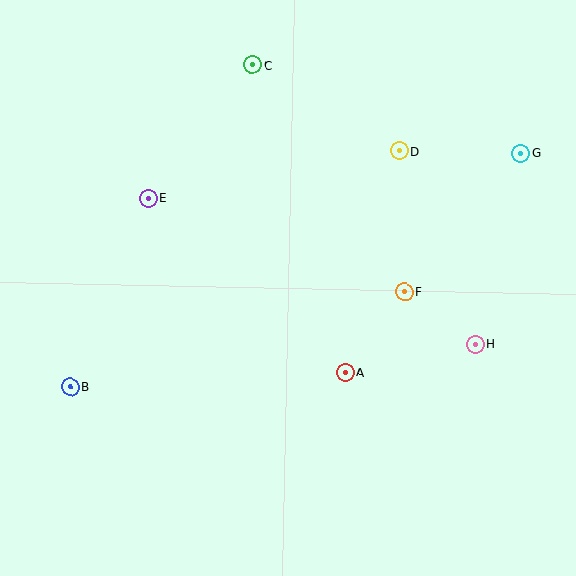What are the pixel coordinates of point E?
Point E is at (148, 198).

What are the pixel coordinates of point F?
Point F is at (404, 292).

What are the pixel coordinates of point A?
Point A is at (345, 373).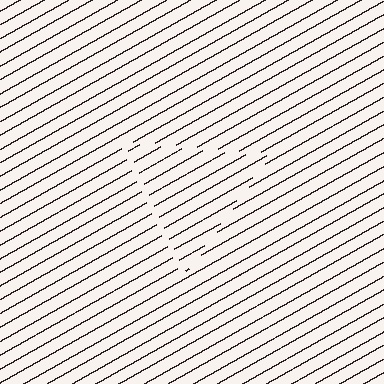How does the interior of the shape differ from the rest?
The interior of the shape contains the same grating, shifted by half a period — the contour is defined by the phase discontinuity where line-ends from the inner and outer gratings abut.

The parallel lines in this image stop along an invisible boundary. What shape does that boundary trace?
An illusory triangle. The interior of the shape contains the same grating, shifted by half a period — the contour is defined by the phase discontinuity where line-ends from the inner and outer gratings abut.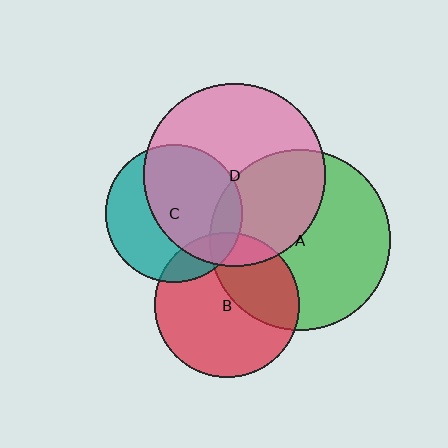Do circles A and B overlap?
Yes.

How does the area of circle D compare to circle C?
Approximately 1.8 times.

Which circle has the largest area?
Circle D (pink).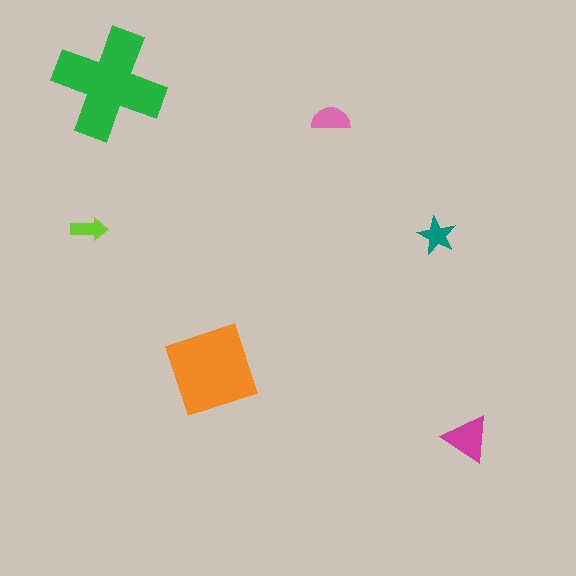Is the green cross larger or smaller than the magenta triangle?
Larger.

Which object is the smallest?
The lime arrow.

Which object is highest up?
The green cross is topmost.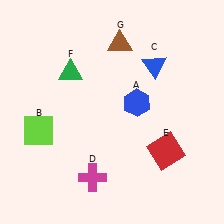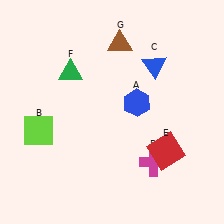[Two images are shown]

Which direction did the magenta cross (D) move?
The magenta cross (D) moved right.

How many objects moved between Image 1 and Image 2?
1 object moved between the two images.